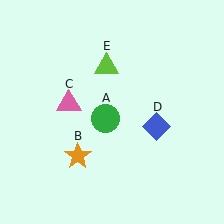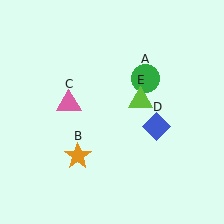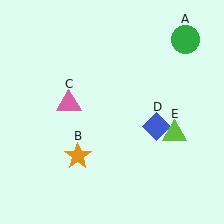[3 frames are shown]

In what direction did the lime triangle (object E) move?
The lime triangle (object E) moved down and to the right.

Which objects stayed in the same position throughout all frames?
Orange star (object B) and pink triangle (object C) and blue diamond (object D) remained stationary.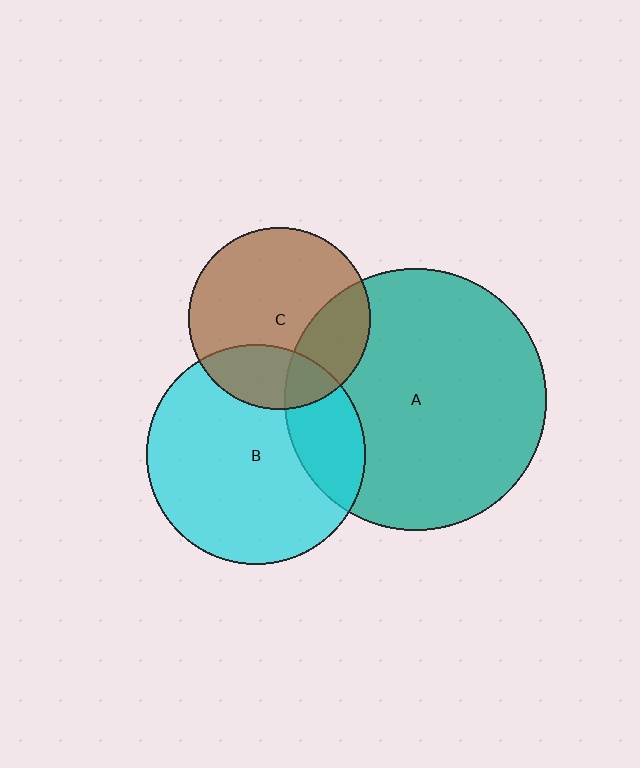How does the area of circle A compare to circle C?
Approximately 2.1 times.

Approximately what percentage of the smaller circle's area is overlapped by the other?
Approximately 25%.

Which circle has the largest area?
Circle A (teal).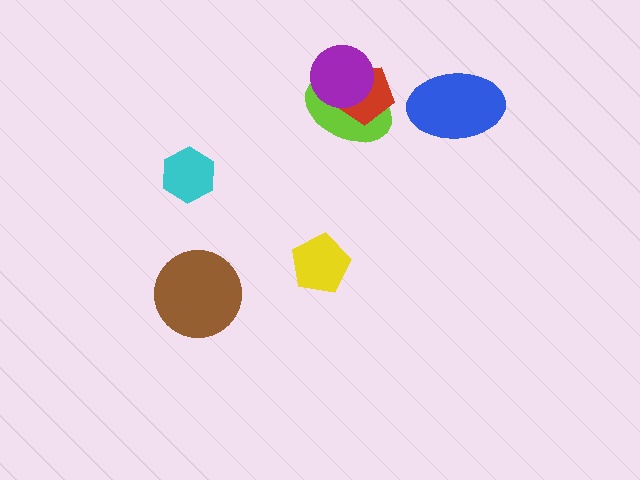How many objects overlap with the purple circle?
2 objects overlap with the purple circle.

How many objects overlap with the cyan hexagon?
0 objects overlap with the cyan hexagon.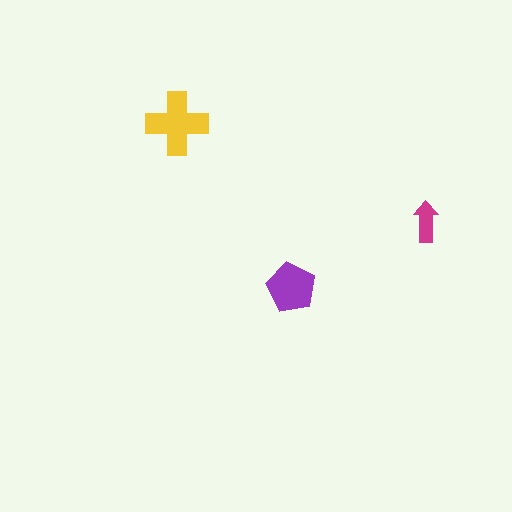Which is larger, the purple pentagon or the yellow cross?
The yellow cross.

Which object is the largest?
The yellow cross.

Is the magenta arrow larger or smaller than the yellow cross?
Smaller.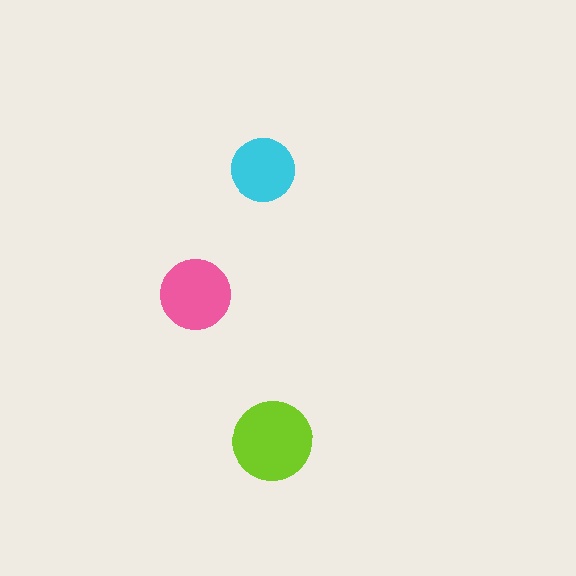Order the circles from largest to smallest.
the lime one, the pink one, the cyan one.